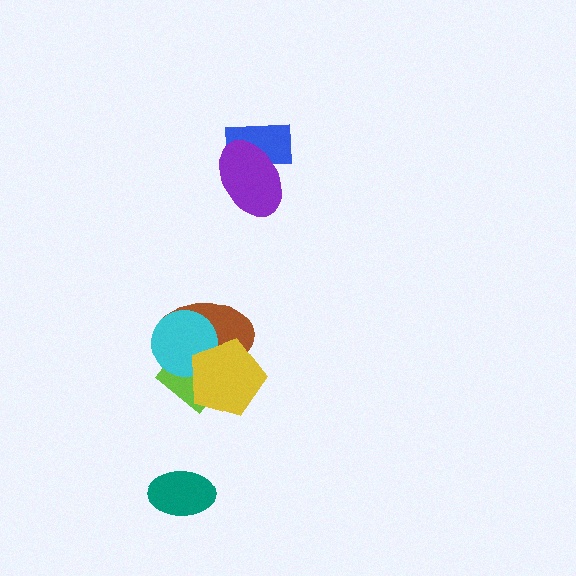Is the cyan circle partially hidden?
Yes, it is partially covered by another shape.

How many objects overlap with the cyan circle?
3 objects overlap with the cyan circle.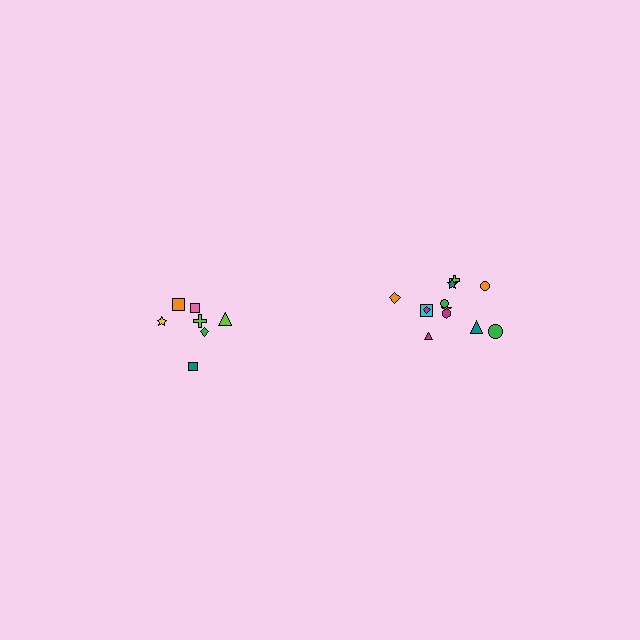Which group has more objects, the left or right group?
The right group.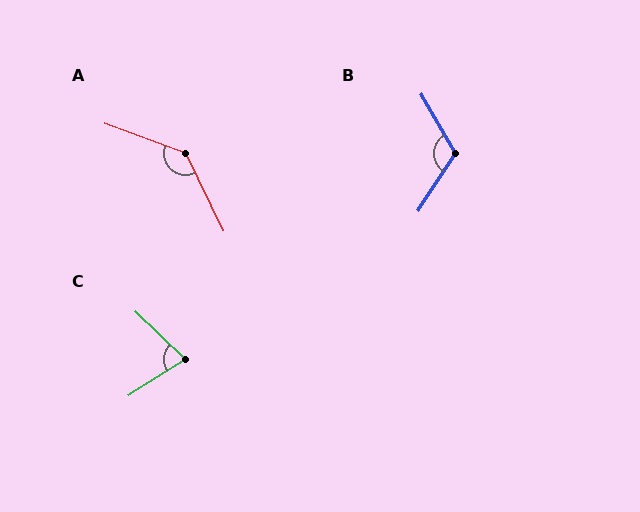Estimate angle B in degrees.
Approximately 117 degrees.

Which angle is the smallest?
C, at approximately 76 degrees.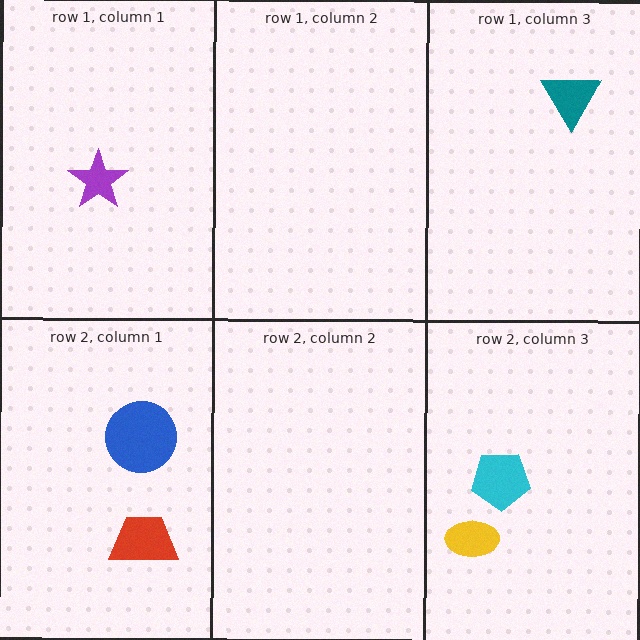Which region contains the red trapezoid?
The row 2, column 1 region.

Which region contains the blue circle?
The row 2, column 1 region.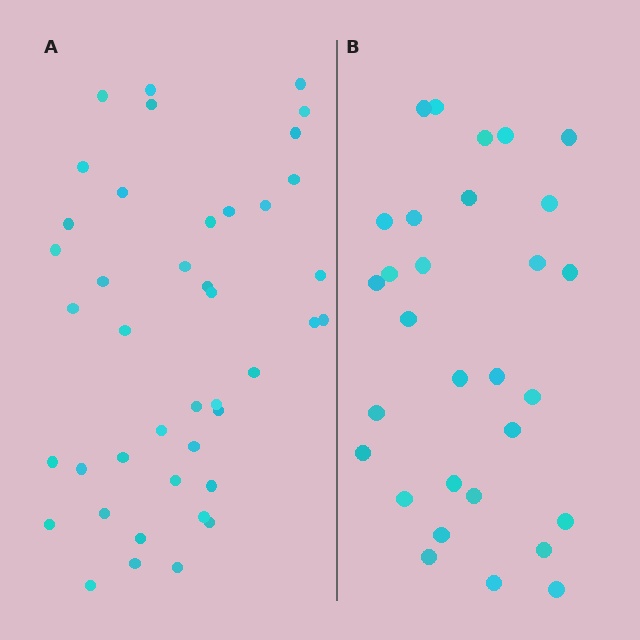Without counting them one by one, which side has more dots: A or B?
Region A (the left region) has more dots.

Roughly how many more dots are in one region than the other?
Region A has roughly 12 or so more dots than region B.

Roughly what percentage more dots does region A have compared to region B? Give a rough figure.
About 40% more.